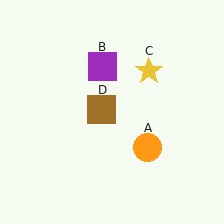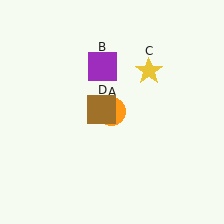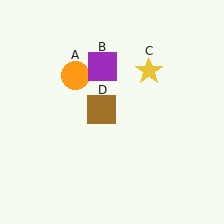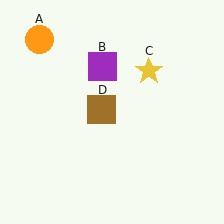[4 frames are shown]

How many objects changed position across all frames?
1 object changed position: orange circle (object A).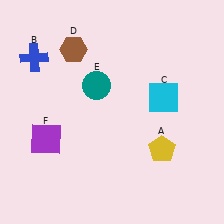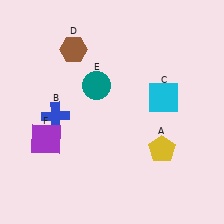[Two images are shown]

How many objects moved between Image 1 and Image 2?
1 object moved between the two images.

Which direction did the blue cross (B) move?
The blue cross (B) moved down.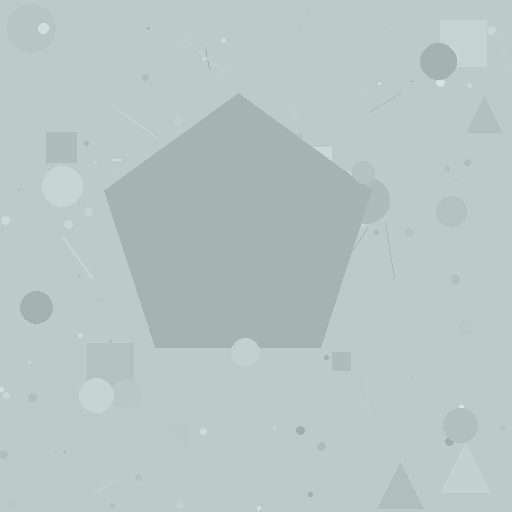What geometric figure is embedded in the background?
A pentagon is embedded in the background.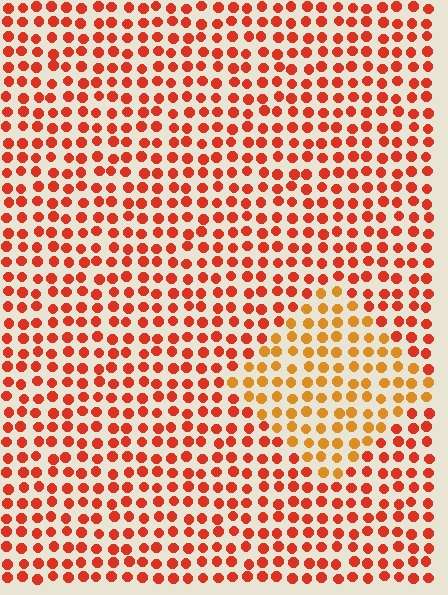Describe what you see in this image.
The image is filled with small red elements in a uniform arrangement. A diamond-shaped region is visible where the elements are tinted to a slightly different hue, forming a subtle color boundary.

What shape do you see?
I see a diamond.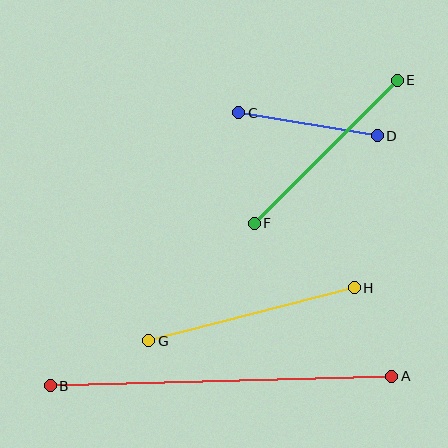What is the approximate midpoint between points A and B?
The midpoint is at approximately (221, 381) pixels.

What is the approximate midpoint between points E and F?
The midpoint is at approximately (326, 152) pixels.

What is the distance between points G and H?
The distance is approximately 212 pixels.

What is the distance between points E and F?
The distance is approximately 202 pixels.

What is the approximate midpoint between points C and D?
The midpoint is at approximately (308, 124) pixels.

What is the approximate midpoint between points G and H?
The midpoint is at approximately (252, 314) pixels.